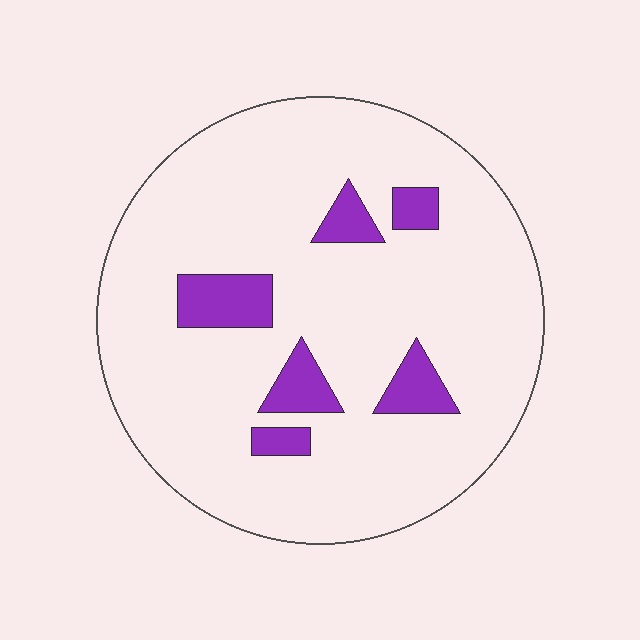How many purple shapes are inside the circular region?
6.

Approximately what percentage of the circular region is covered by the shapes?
Approximately 10%.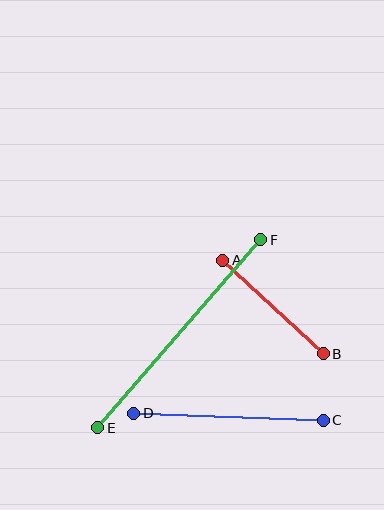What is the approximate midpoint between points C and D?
The midpoint is at approximately (228, 417) pixels.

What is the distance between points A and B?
The distance is approximately 137 pixels.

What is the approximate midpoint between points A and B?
The midpoint is at approximately (273, 307) pixels.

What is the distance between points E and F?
The distance is approximately 249 pixels.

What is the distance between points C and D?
The distance is approximately 190 pixels.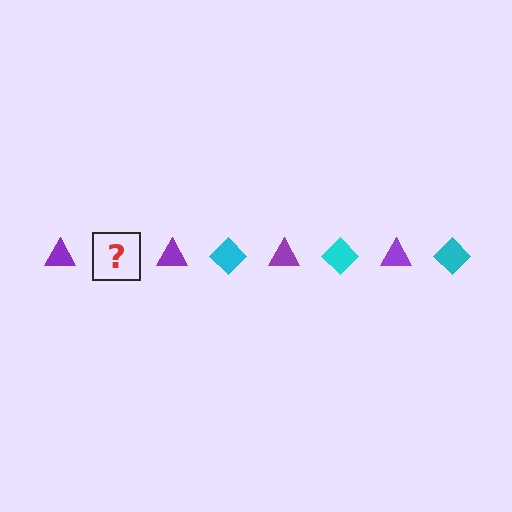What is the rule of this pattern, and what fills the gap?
The rule is that the pattern alternates between purple triangle and cyan diamond. The gap should be filled with a cyan diamond.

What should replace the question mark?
The question mark should be replaced with a cyan diamond.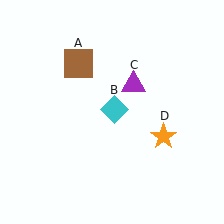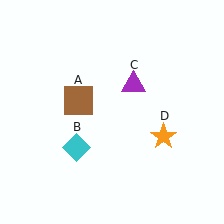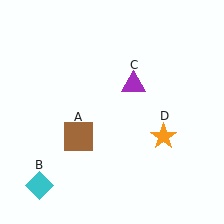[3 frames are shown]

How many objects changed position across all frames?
2 objects changed position: brown square (object A), cyan diamond (object B).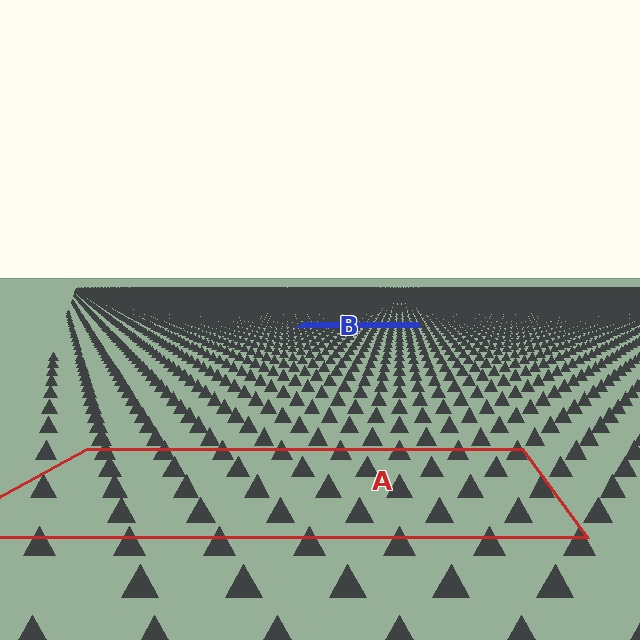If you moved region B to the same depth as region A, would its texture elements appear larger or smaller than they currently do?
They would appear larger. At a closer depth, the same texture elements are projected at a bigger on-screen size.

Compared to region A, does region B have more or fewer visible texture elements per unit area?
Region B has more texture elements per unit area — they are packed more densely because it is farther away.